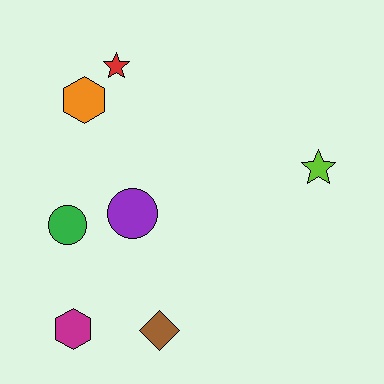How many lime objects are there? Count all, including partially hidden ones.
There is 1 lime object.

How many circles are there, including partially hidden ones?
There are 2 circles.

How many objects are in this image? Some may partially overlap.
There are 7 objects.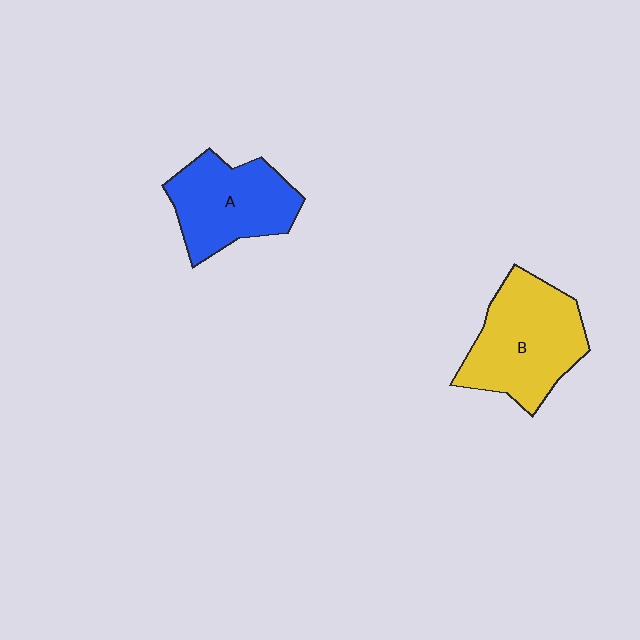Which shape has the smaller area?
Shape A (blue).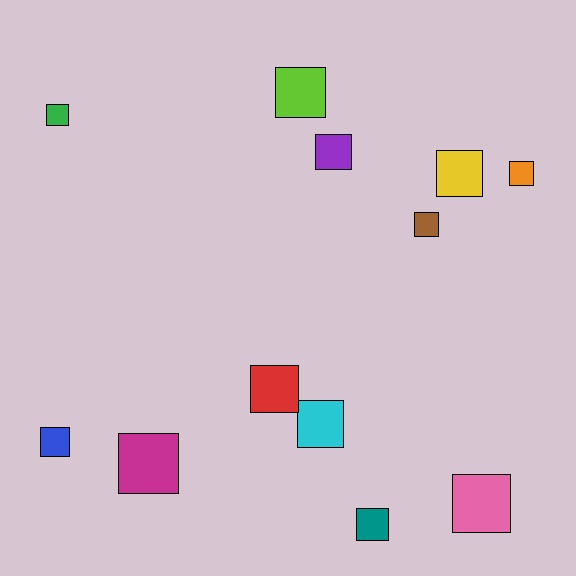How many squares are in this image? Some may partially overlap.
There are 12 squares.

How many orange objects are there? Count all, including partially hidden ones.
There is 1 orange object.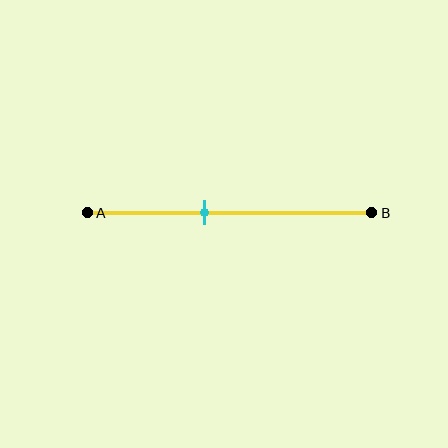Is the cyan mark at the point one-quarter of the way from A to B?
No, the mark is at about 40% from A, not at the 25% one-quarter point.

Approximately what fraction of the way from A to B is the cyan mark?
The cyan mark is approximately 40% of the way from A to B.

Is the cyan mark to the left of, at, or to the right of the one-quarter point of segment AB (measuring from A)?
The cyan mark is to the right of the one-quarter point of segment AB.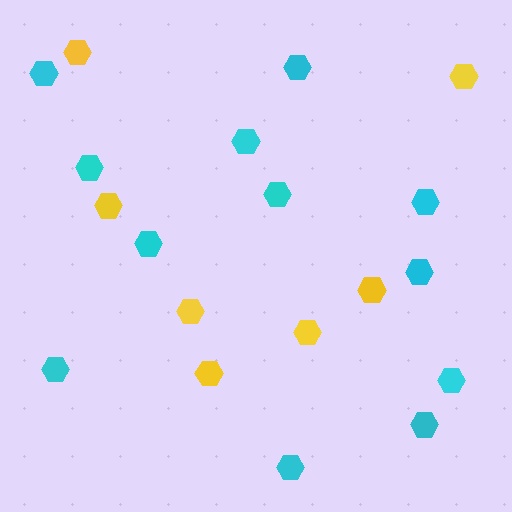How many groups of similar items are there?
There are 2 groups: one group of yellow hexagons (7) and one group of cyan hexagons (12).